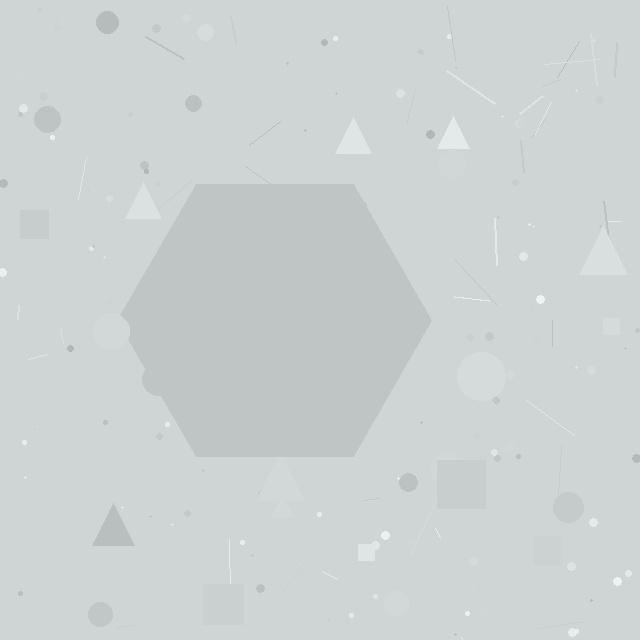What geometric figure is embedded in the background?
A hexagon is embedded in the background.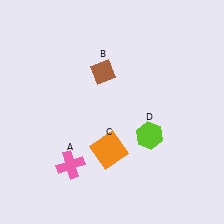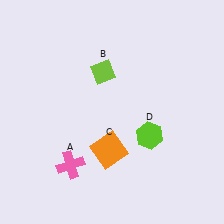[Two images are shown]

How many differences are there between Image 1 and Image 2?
There is 1 difference between the two images.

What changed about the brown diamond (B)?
In Image 1, B is brown. In Image 2, it changed to lime.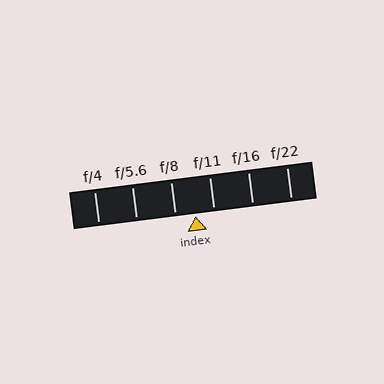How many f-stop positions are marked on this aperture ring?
There are 6 f-stop positions marked.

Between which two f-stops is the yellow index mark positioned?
The index mark is between f/8 and f/11.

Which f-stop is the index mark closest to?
The index mark is closest to f/11.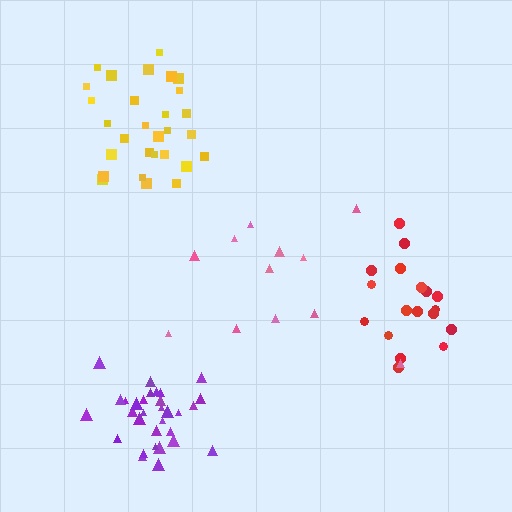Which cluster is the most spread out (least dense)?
Pink.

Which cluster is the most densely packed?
Purple.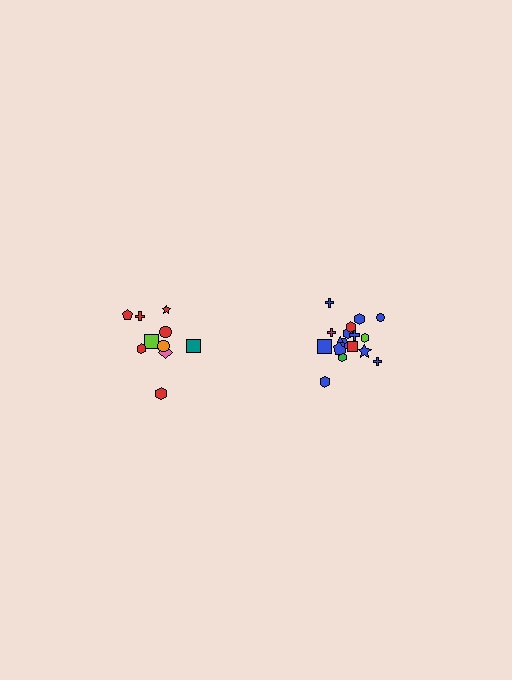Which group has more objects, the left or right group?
The right group.